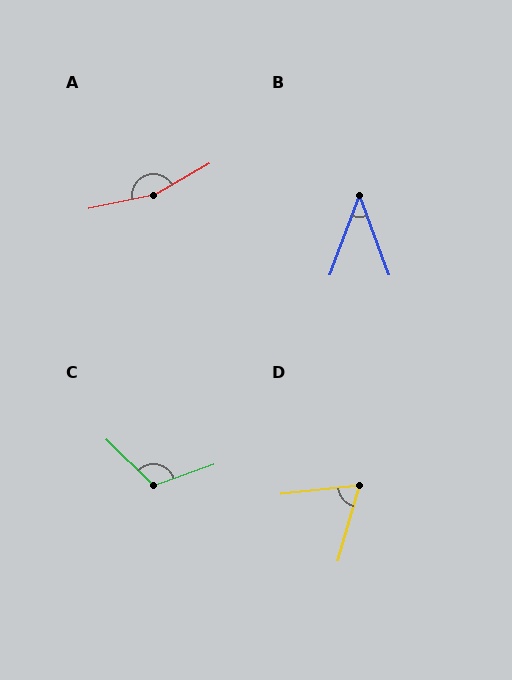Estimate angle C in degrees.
Approximately 116 degrees.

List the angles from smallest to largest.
B (41°), D (68°), C (116°), A (162°).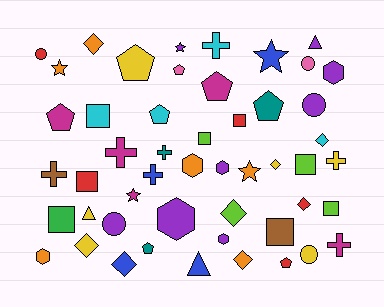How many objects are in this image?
There are 50 objects.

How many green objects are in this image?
There is 1 green object.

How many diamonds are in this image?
There are 8 diamonds.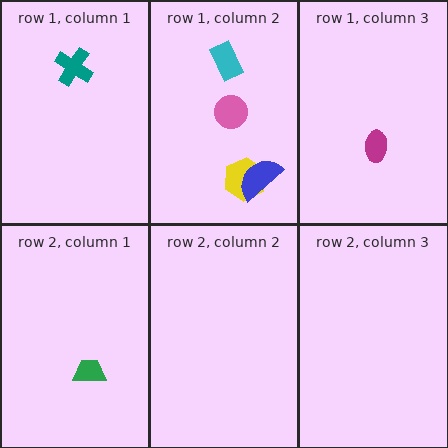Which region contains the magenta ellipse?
The row 1, column 3 region.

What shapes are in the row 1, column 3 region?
The magenta ellipse.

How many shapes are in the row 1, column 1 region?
1.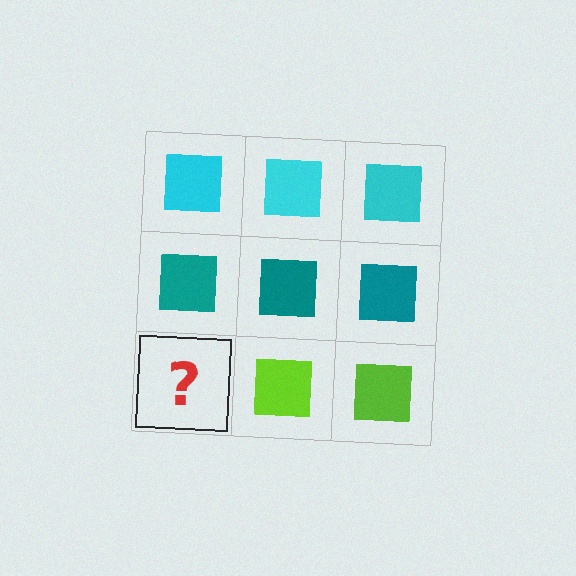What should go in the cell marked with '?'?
The missing cell should contain a lime square.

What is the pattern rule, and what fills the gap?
The rule is that each row has a consistent color. The gap should be filled with a lime square.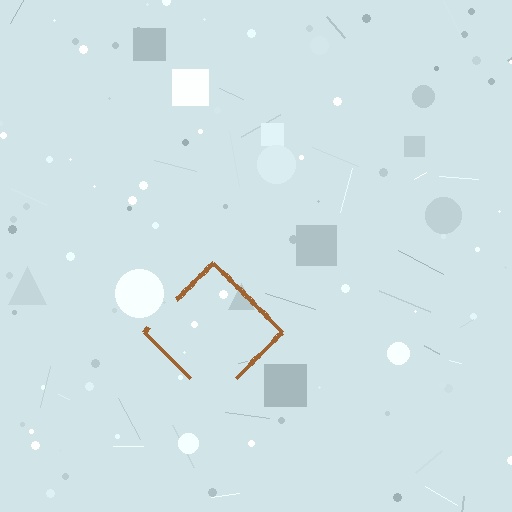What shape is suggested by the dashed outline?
The dashed outline suggests a diamond.